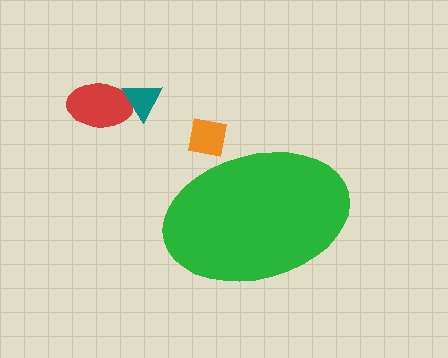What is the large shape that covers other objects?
A green ellipse.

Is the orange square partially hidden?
Yes, the orange square is partially hidden behind the green ellipse.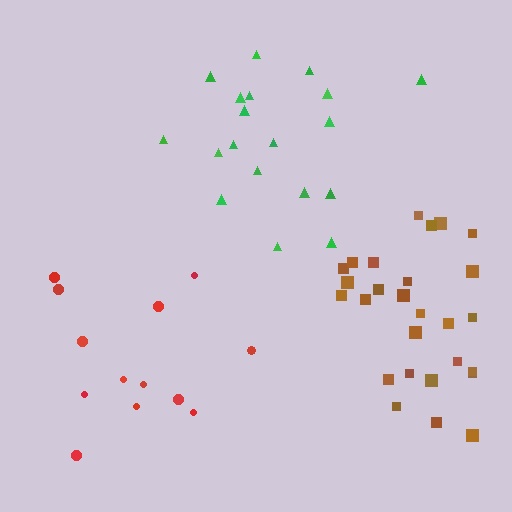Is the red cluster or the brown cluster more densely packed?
Brown.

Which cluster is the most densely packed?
Brown.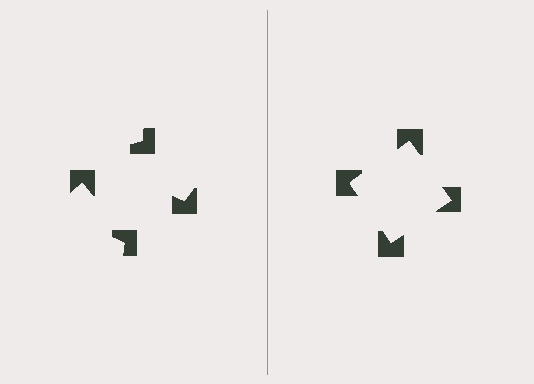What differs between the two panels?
The notched squares are positioned identically on both sides; only the wedge orientations differ. On the right they align to a square; on the left they are misaligned.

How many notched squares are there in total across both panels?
8 — 4 on each side.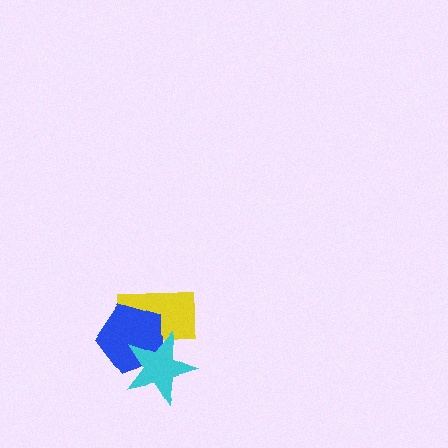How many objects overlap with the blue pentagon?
2 objects overlap with the blue pentagon.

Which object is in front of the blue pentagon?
The cyan star is in front of the blue pentagon.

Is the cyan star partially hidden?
No, no other shape covers it.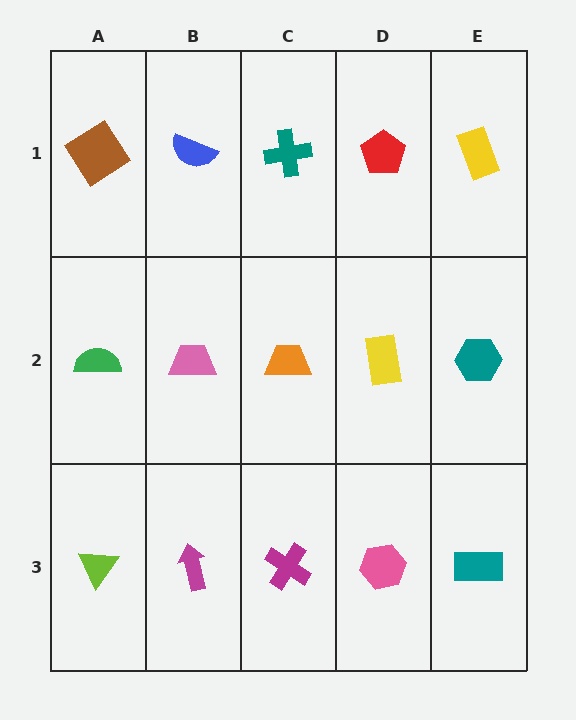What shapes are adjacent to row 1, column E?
A teal hexagon (row 2, column E), a red pentagon (row 1, column D).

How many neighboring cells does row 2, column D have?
4.